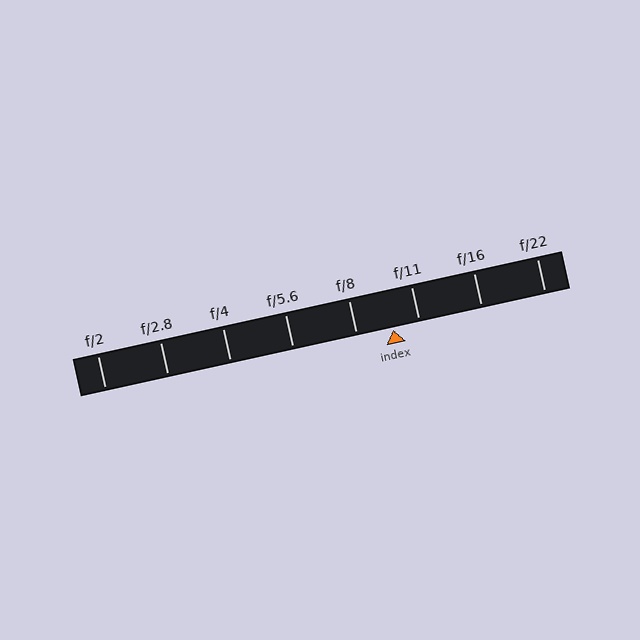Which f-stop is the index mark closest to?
The index mark is closest to f/11.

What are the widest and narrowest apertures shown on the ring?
The widest aperture shown is f/2 and the narrowest is f/22.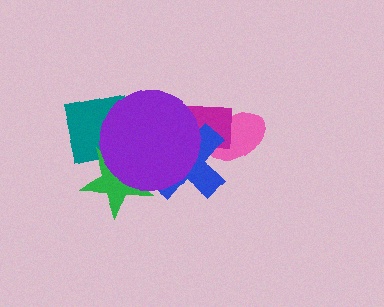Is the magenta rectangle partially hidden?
Yes, it is partially covered by another shape.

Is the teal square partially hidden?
Yes, it is partially covered by another shape.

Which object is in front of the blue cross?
The purple circle is in front of the blue cross.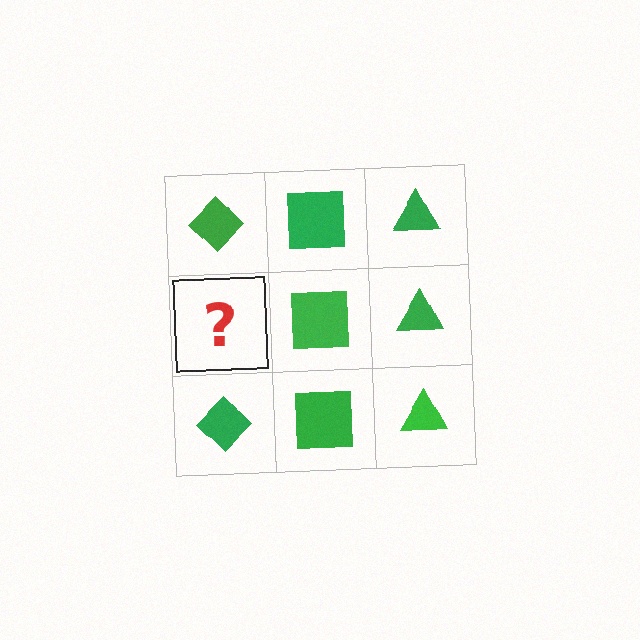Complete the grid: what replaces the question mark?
The question mark should be replaced with a green diamond.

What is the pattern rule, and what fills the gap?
The rule is that each column has a consistent shape. The gap should be filled with a green diamond.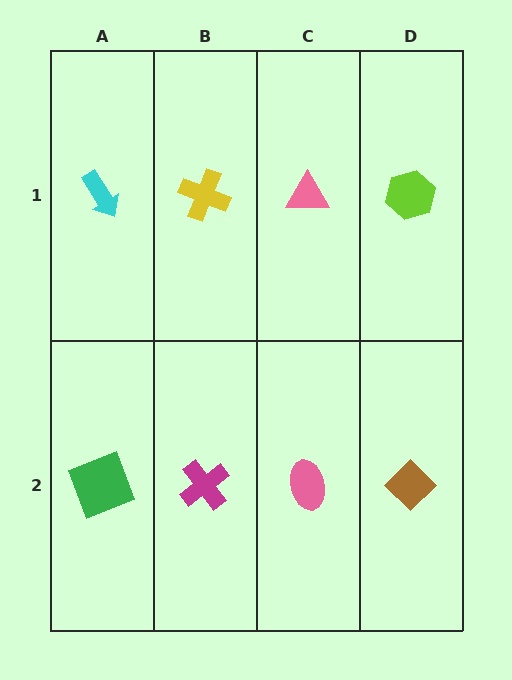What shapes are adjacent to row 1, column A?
A green square (row 2, column A), a yellow cross (row 1, column B).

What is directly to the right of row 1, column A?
A yellow cross.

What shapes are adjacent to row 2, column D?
A lime hexagon (row 1, column D), a pink ellipse (row 2, column C).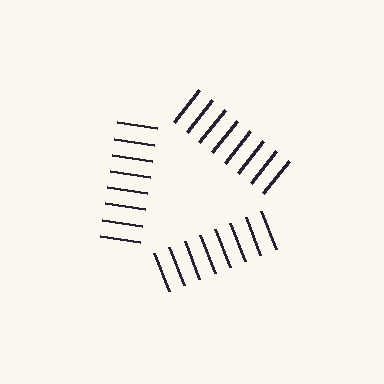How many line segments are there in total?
24 — 8 along each of the 3 edges.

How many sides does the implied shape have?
3 sides — the line-ends trace a triangle.